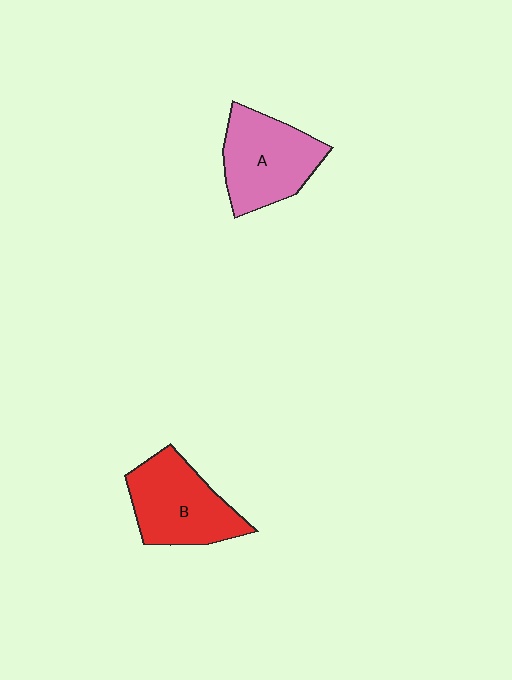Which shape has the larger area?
Shape B (red).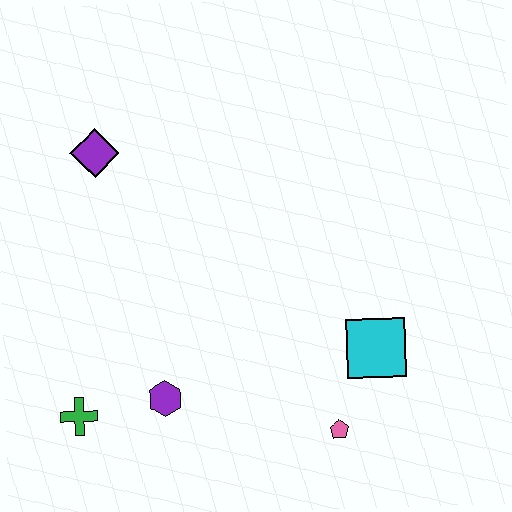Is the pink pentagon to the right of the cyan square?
No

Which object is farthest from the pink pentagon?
The purple diamond is farthest from the pink pentagon.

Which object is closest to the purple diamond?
The purple hexagon is closest to the purple diamond.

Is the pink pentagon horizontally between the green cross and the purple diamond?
No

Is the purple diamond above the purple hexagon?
Yes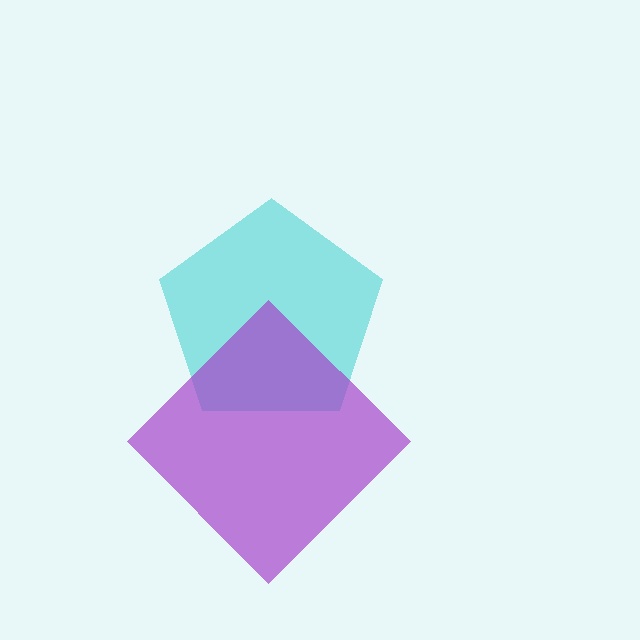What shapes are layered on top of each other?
The layered shapes are: a cyan pentagon, a purple diamond.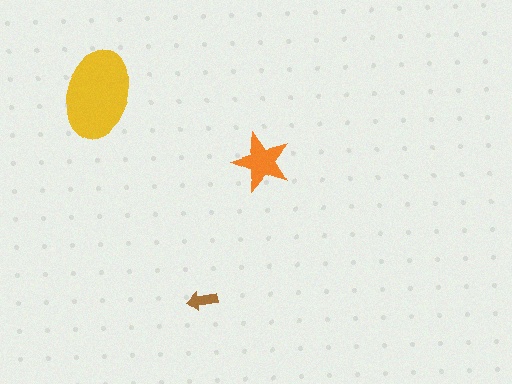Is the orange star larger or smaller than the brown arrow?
Larger.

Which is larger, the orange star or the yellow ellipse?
The yellow ellipse.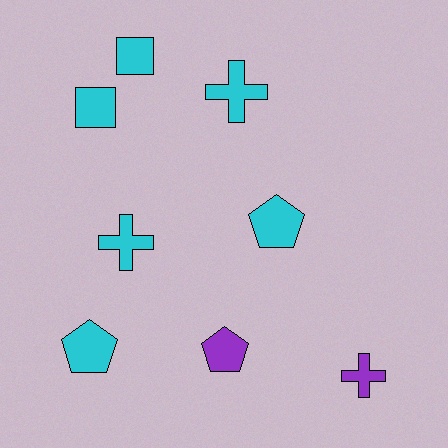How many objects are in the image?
There are 8 objects.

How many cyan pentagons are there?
There are 2 cyan pentagons.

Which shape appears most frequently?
Pentagon, with 3 objects.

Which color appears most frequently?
Cyan, with 6 objects.